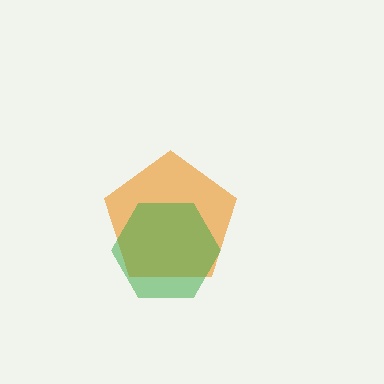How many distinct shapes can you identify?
There are 2 distinct shapes: an orange pentagon, a green hexagon.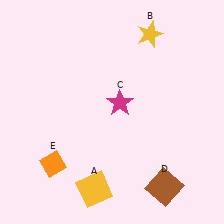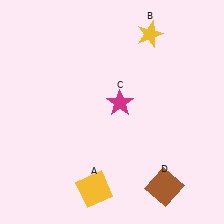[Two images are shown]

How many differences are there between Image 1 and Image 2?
There is 1 difference between the two images.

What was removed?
The orange diamond (E) was removed in Image 2.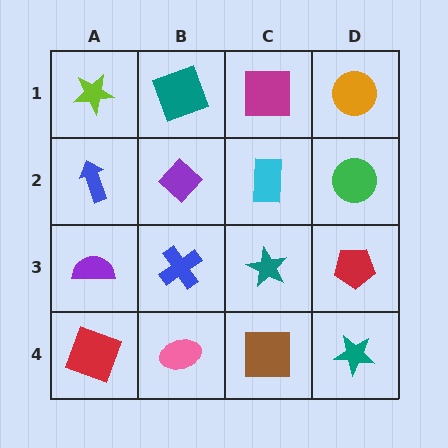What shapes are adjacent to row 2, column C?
A magenta square (row 1, column C), a teal star (row 3, column C), a purple diamond (row 2, column B), a green circle (row 2, column D).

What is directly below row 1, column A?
A blue arrow.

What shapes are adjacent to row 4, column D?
A red pentagon (row 3, column D), a brown square (row 4, column C).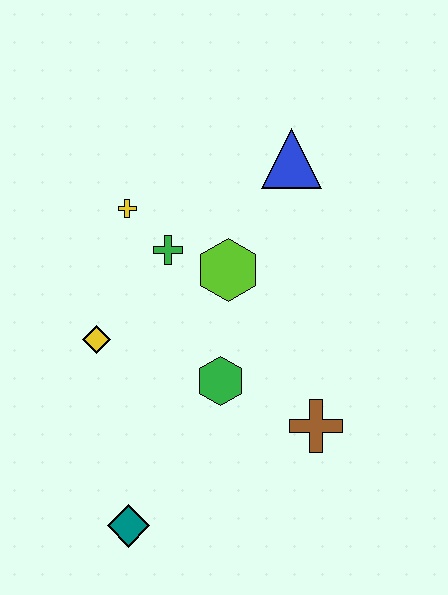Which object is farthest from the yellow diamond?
The blue triangle is farthest from the yellow diamond.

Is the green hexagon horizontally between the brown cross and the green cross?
Yes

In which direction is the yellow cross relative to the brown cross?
The yellow cross is above the brown cross.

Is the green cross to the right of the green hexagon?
No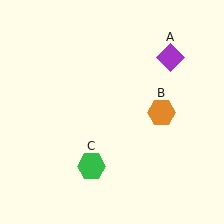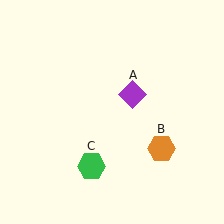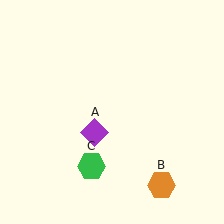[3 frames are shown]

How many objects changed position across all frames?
2 objects changed position: purple diamond (object A), orange hexagon (object B).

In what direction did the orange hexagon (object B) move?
The orange hexagon (object B) moved down.